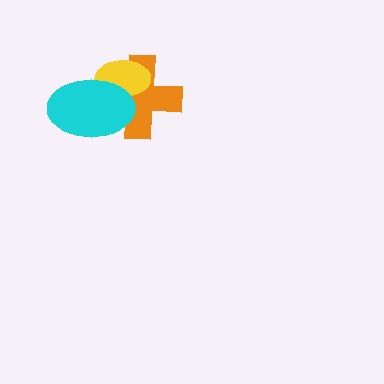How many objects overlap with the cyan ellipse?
2 objects overlap with the cyan ellipse.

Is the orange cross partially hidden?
Yes, it is partially covered by another shape.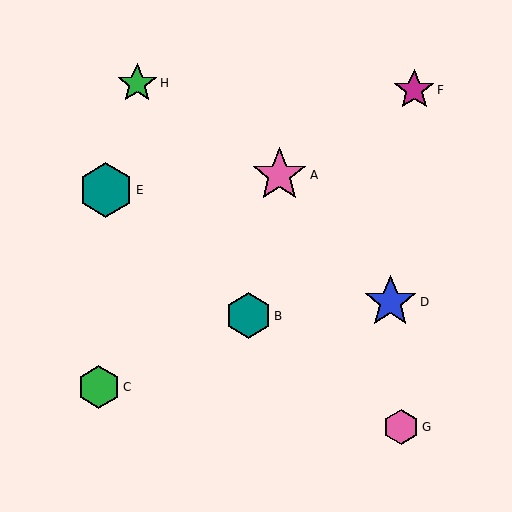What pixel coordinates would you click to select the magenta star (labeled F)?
Click at (414, 90) to select the magenta star F.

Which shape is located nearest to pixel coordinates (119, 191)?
The teal hexagon (labeled E) at (106, 190) is nearest to that location.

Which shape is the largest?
The teal hexagon (labeled E) is the largest.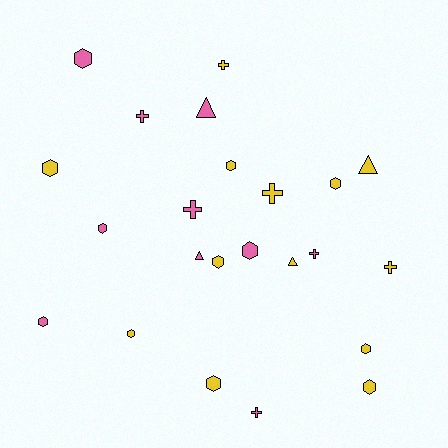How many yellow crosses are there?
There are 3 yellow crosses.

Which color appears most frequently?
Yellow, with 13 objects.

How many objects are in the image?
There are 23 objects.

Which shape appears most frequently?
Hexagon, with 12 objects.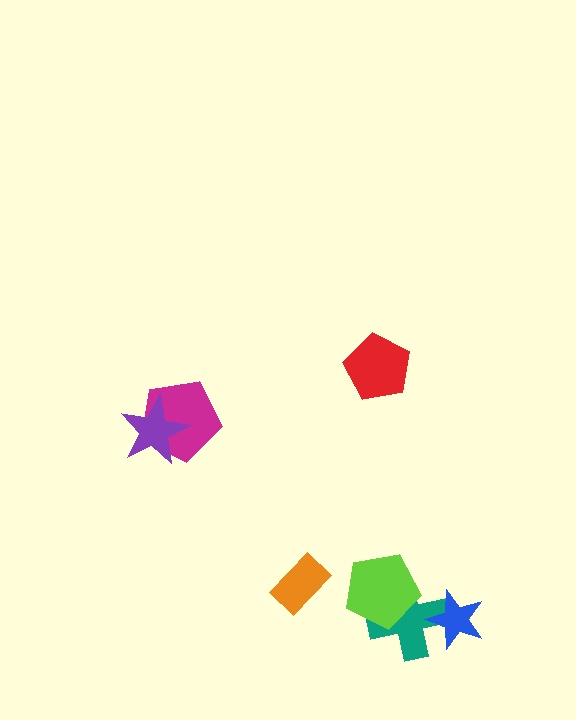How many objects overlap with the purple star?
1 object overlaps with the purple star.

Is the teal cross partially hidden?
Yes, it is partially covered by another shape.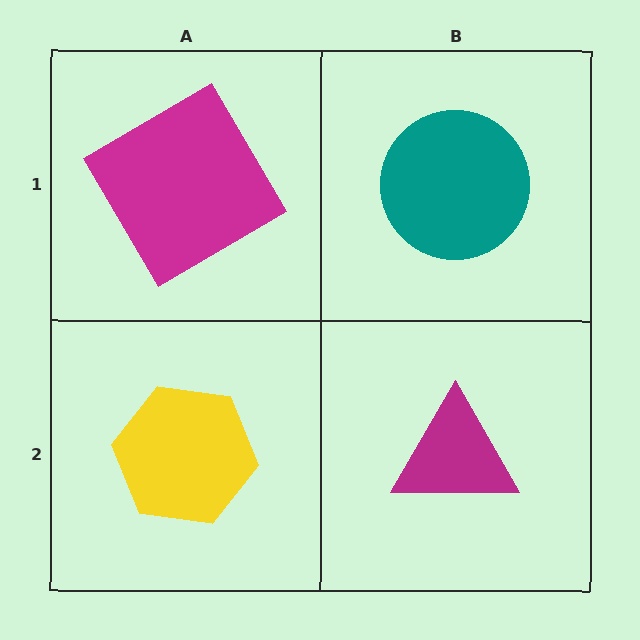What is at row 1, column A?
A magenta diamond.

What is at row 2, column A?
A yellow hexagon.